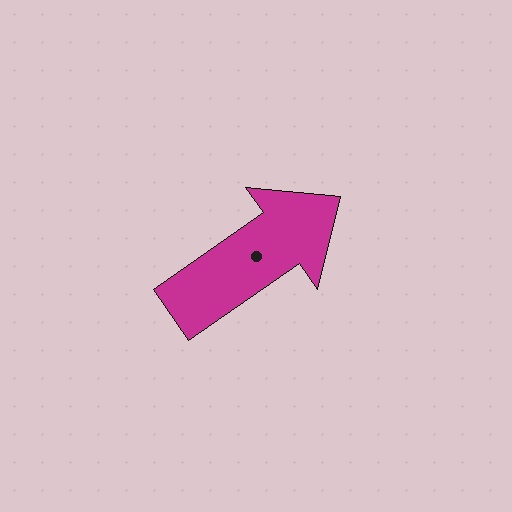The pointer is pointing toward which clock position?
Roughly 2 o'clock.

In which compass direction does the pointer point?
Northeast.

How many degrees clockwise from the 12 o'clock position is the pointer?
Approximately 55 degrees.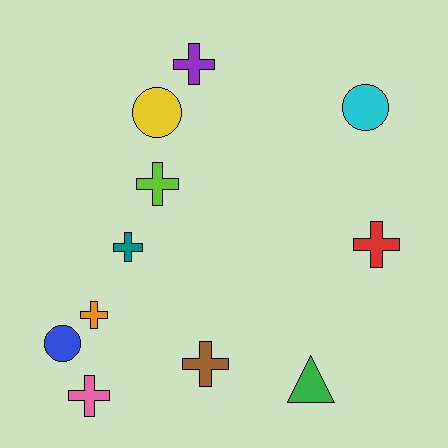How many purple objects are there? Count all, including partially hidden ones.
There is 1 purple object.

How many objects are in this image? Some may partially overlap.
There are 11 objects.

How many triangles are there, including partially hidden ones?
There is 1 triangle.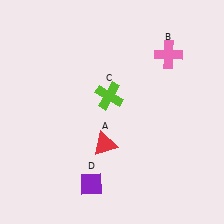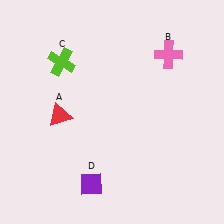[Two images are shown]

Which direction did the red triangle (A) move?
The red triangle (A) moved left.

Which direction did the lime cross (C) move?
The lime cross (C) moved left.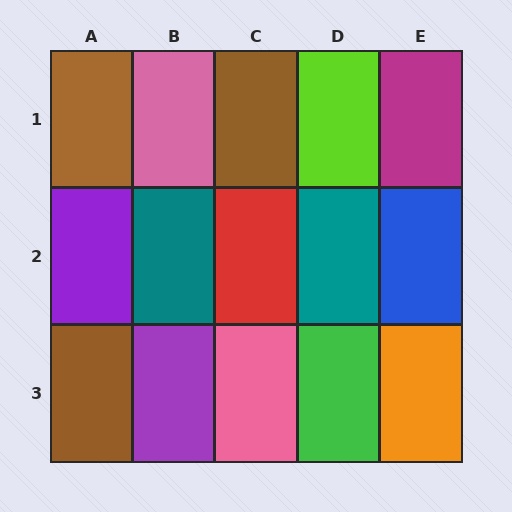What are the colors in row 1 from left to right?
Brown, pink, brown, lime, magenta.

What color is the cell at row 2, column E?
Blue.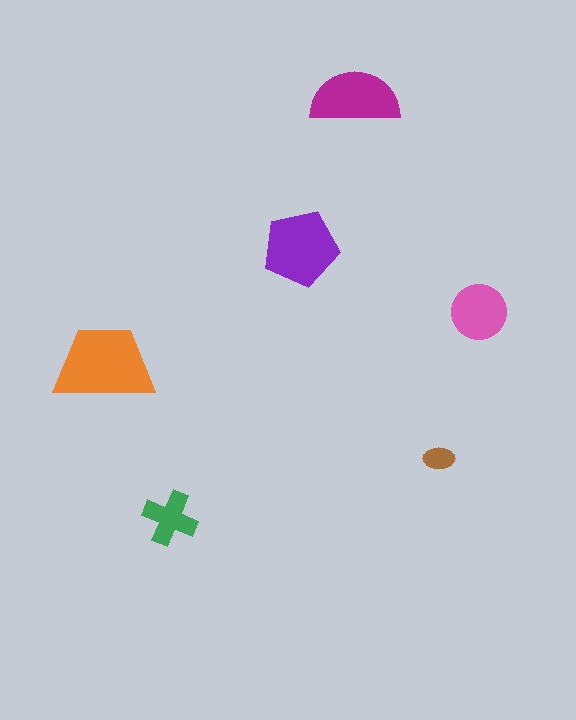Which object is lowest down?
The green cross is bottommost.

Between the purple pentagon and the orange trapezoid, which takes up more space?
The orange trapezoid.